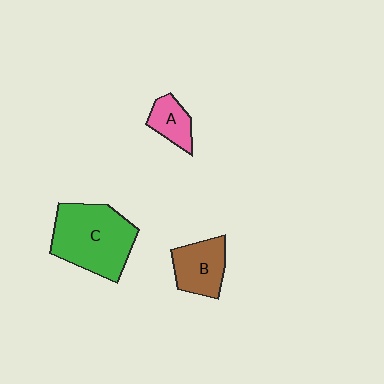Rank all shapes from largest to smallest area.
From largest to smallest: C (green), B (brown), A (pink).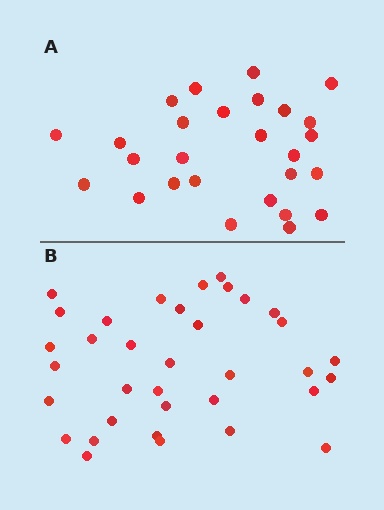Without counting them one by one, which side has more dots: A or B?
Region B (the bottom region) has more dots.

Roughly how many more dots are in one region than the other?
Region B has roughly 8 or so more dots than region A.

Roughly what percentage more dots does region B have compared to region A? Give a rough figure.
About 30% more.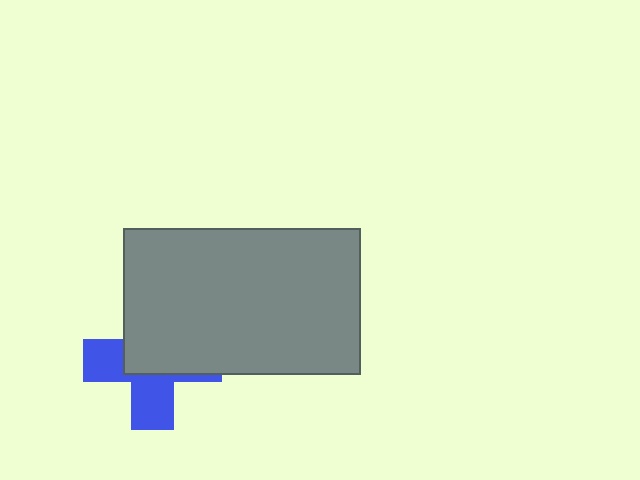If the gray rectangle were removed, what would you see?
You would see the complete blue cross.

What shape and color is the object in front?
The object in front is a gray rectangle.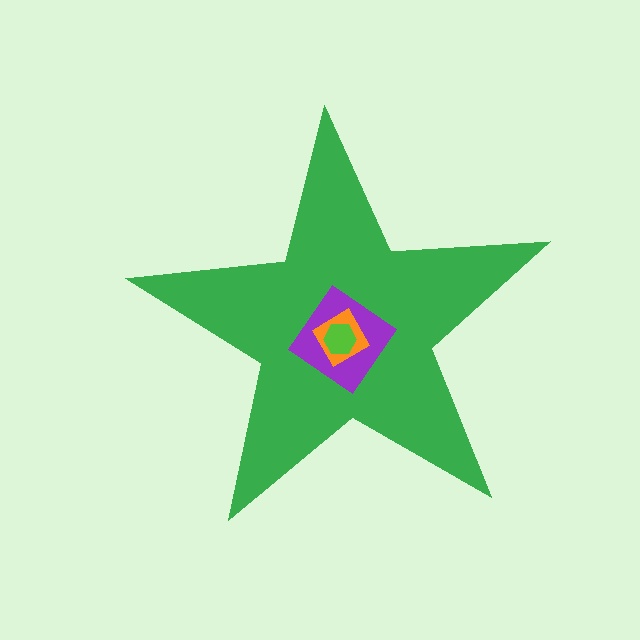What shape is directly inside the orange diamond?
The lime hexagon.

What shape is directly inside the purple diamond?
The orange diamond.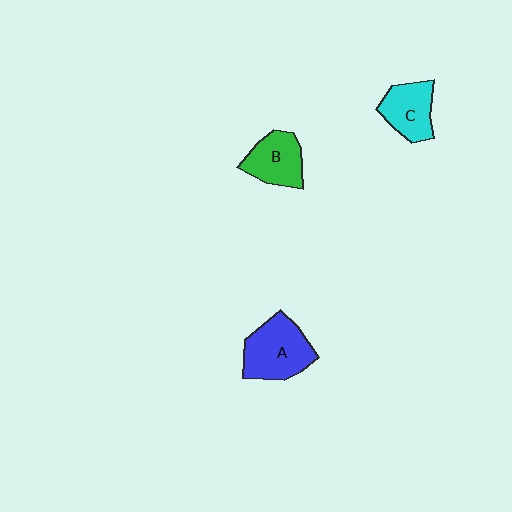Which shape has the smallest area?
Shape C (cyan).